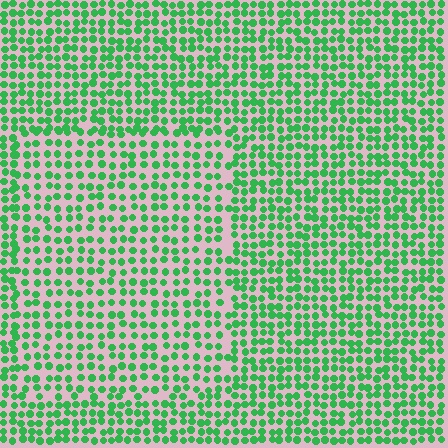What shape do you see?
I see a rectangle.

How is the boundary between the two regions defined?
The boundary is defined by a change in element density (approximately 1.4x ratio). All elements are the same color, size, and shape.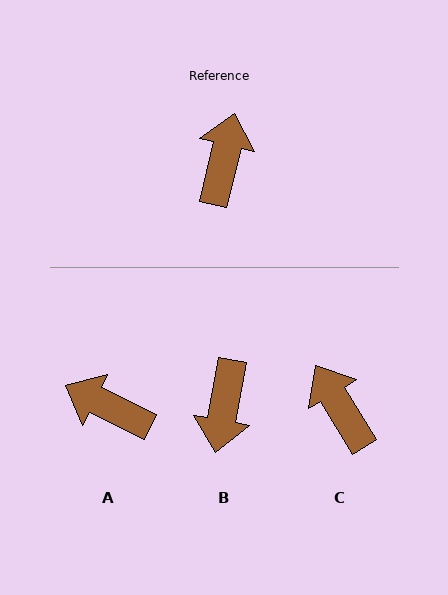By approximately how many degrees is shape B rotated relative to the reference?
Approximately 177 degrees clockwise.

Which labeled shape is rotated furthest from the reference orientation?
B, about 177 degrees away.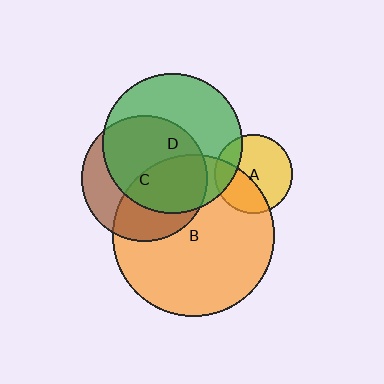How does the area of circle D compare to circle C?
Approximately 1.2 times.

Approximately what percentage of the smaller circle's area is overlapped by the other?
Approximately 65%.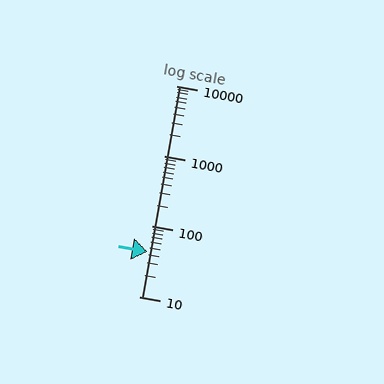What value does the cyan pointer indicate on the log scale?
The pointer indicates approximately 43.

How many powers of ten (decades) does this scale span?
The scale spans 3 decades, from 10 to 10000.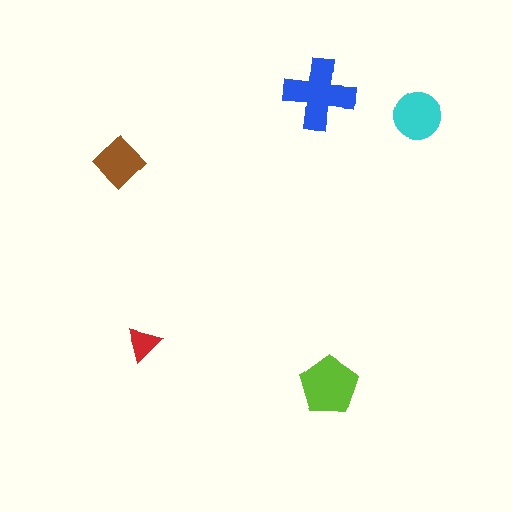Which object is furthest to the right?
The cyan circle is rightmost.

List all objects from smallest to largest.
The red triangle, the brown diamond, the cyan circle, the lime pentagon, the blue cross.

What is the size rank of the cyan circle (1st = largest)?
3rd.